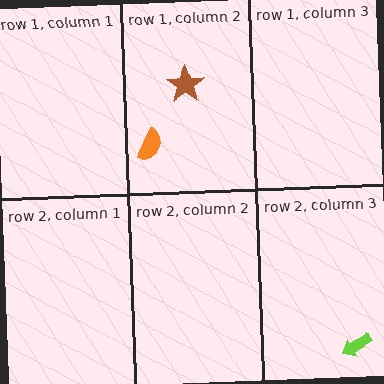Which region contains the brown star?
The row 1, column 2 region.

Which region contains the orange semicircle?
The row 1, column 2 region.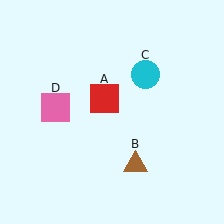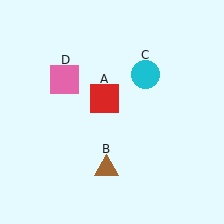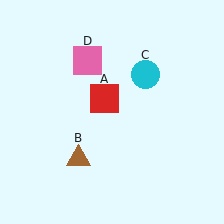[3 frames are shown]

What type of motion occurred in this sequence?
The brown triangle (object B), pink square (object D) rotated clockwise around the center of the scene.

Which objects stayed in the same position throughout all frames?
Red square (object A) and cyan circle (object C) remained stationary.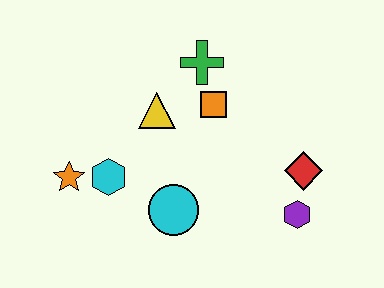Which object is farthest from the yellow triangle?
The purple hexagon is farthest from the yellow triangle.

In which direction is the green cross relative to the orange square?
The green cross is above the orange square.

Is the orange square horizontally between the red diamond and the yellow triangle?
Yes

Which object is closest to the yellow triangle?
The orange square is closest to the yellow triangle.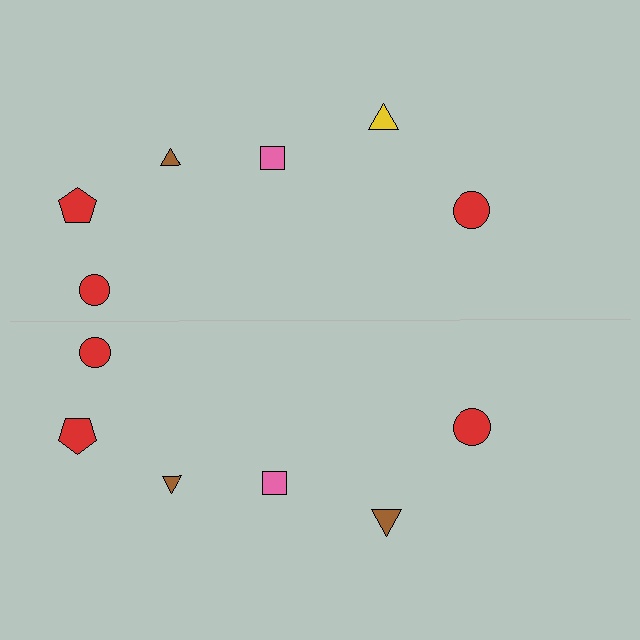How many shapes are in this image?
There are 12 shapes in this image.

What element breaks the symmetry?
The brown triangle on the bottom side breaks the symmetry — its mirror counterpart is yellow.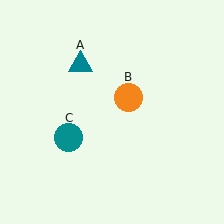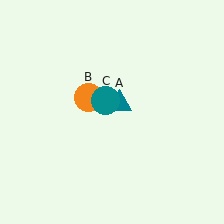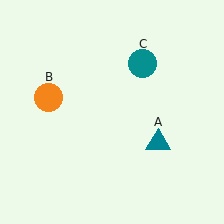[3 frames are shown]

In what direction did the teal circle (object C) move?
The teal circle (object C) moved up and to the right.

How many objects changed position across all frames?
3 objects changed position: teal triangle (object A), orange circle (object B), teal circle (object C).